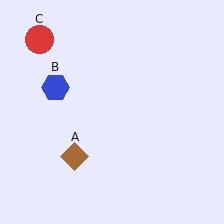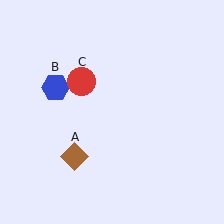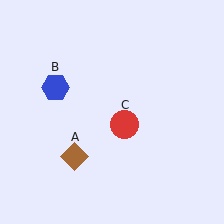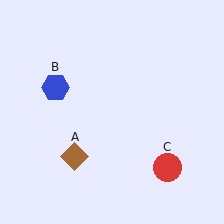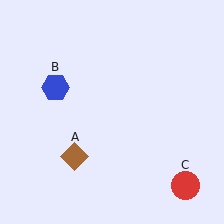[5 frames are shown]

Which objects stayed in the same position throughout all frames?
Brown diamond (object A) and blue hexagon (object B) remained stationary.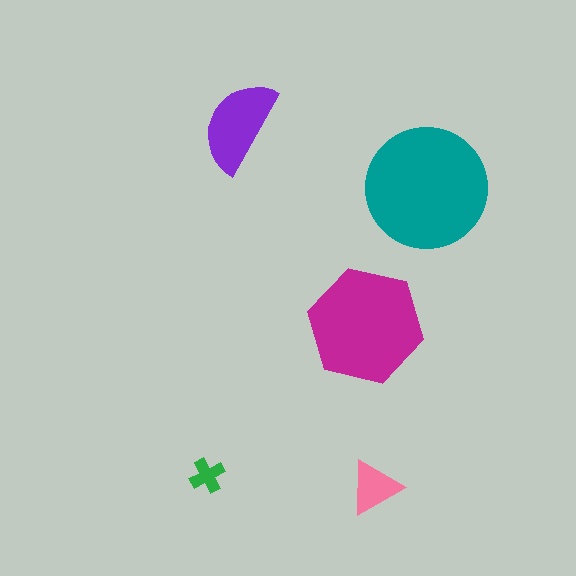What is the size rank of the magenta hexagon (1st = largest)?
2nd.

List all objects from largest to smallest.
The teal circle, the magenta hexagon, the purple semicircle, the pink triangle, the green cross.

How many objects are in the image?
There are 5 objects in the image.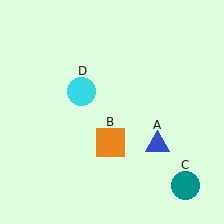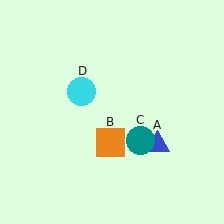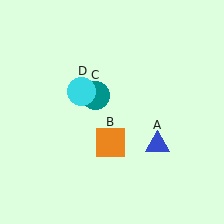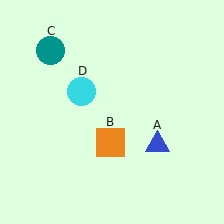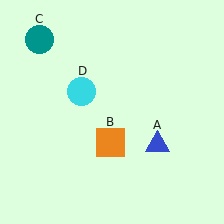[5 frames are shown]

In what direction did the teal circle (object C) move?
The teal circle (object C) moved up and to the left.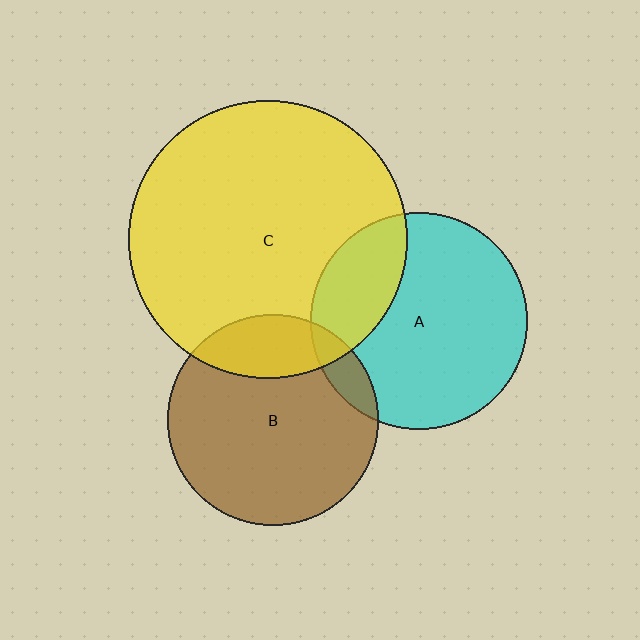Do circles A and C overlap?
Yes.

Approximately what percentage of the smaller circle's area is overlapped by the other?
Approximately 25%.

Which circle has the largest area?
Circle C (yellow).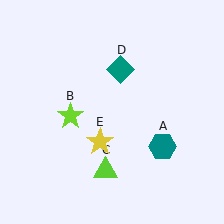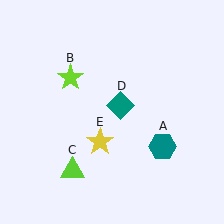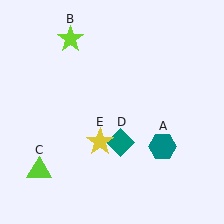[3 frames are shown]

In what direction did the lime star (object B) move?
The lime star (object B) moved up.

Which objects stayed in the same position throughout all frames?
Teal hexagon (object A) and yellow star (object E) remained stationary.